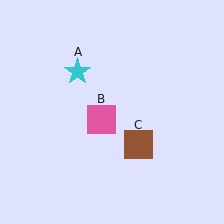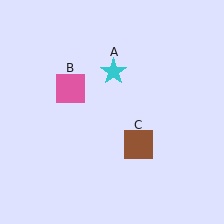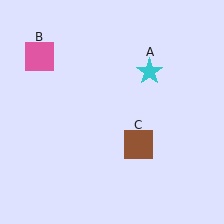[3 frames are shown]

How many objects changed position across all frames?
2 objects changed position: cyan star (object A), pink square (object B).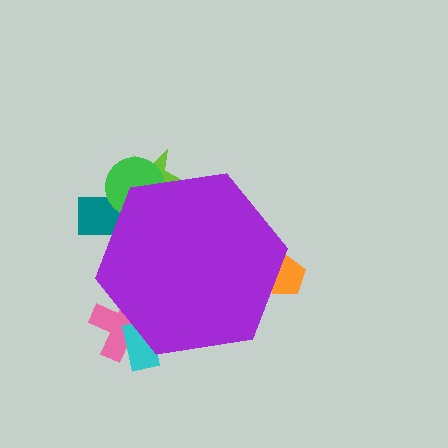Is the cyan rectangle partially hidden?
Yes, the cyan rectangle is partially hidden behind the purple hexagon.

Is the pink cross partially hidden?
Yes, the pink cross is partially hidden behind the purple hexagon.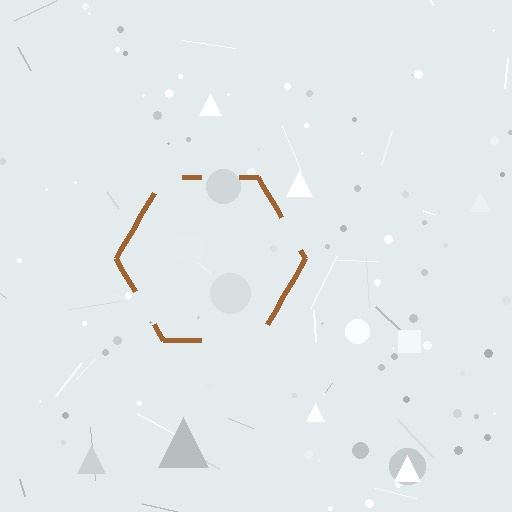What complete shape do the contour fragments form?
The contour fragments form a hexagon.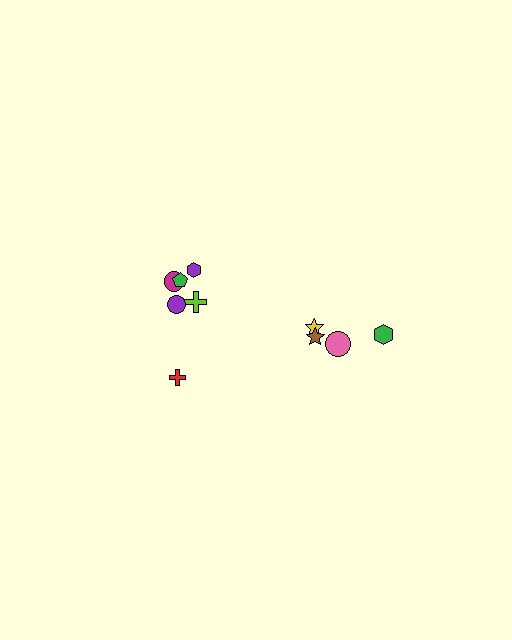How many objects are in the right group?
There are 4 objects.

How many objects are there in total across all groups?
There are 10 objects.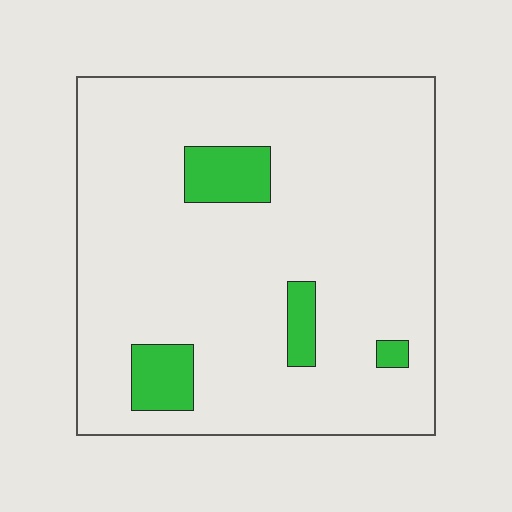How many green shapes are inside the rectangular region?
4.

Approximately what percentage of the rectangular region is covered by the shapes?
Approximately 10%.